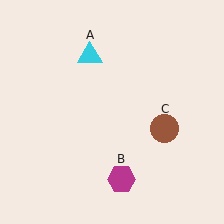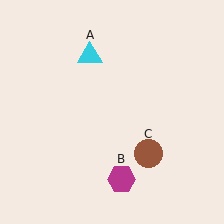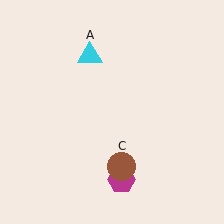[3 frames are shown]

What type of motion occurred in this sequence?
The brown circle (object C) rotated clockwise around the center of the scene.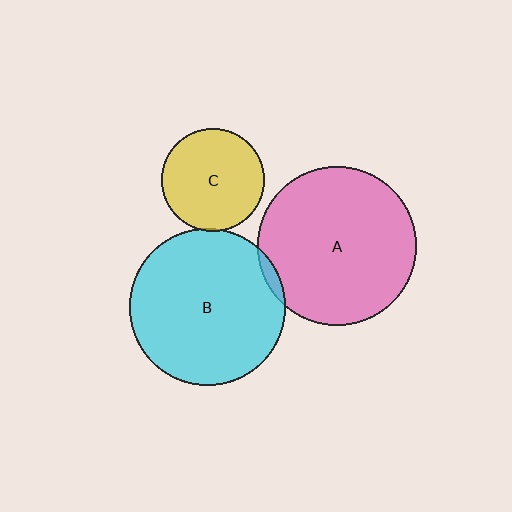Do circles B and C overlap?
Yes.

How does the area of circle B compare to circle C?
Approximately 2.3 times.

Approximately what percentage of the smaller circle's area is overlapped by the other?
Approximately 5%.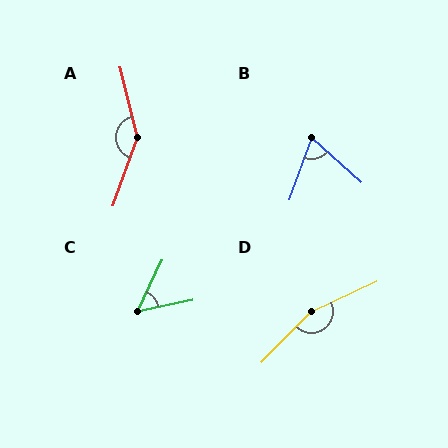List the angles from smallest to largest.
C (54°), B (68°), A (146°), D (159°).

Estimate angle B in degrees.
Approximately 68 degrees.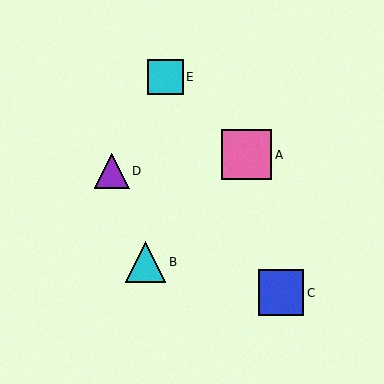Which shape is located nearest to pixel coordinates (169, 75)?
The cyan square (labeled E) at (166, 77) is nearest to that location.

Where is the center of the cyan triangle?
The center of the cyan triangle is at (146, 262).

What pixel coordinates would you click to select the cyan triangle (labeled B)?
Click at (146, 262) to select the cyan triangle B.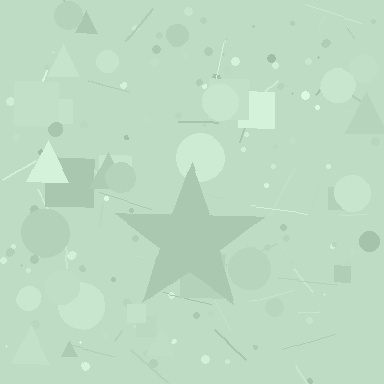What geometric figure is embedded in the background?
A star is embedded in the background.